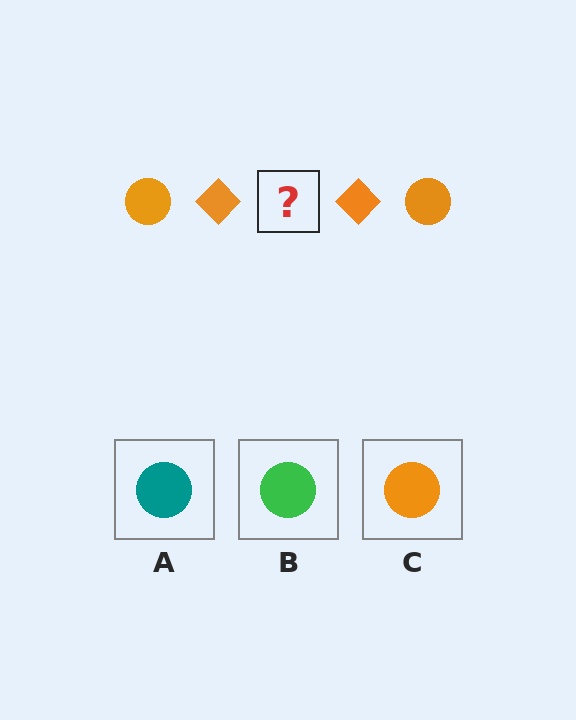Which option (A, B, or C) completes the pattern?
C.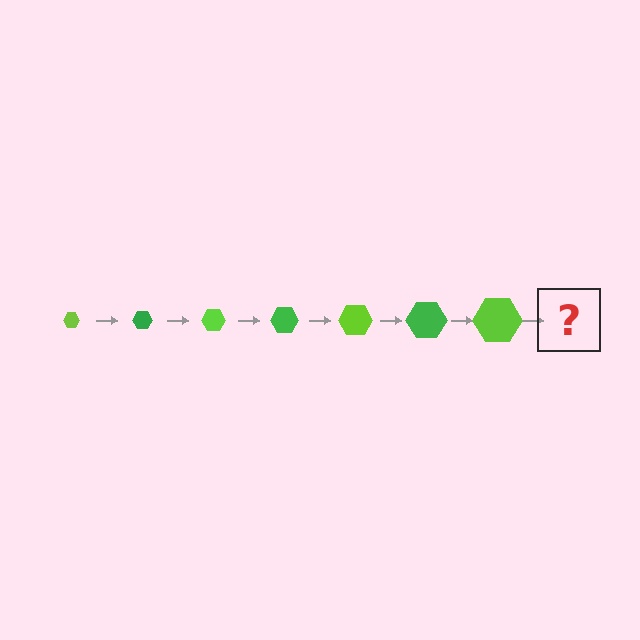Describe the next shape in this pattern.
It should be a green hexagon, larger than the previous one.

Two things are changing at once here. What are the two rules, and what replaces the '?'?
The two rules are that the hexagon grows larger each step and the color cycles through lime and green. The '?' should be a green hexagon, larger than the previous one.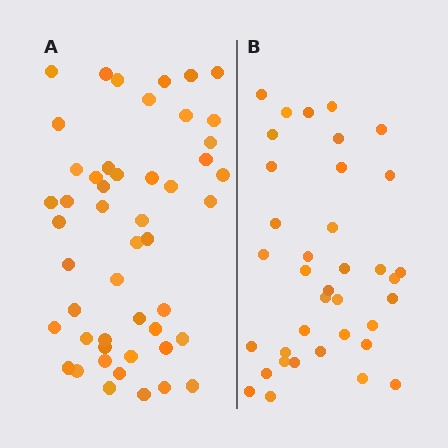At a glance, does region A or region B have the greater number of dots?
Region A (the left region) has more dots.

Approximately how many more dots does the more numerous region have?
Region A has roughly 12 or so more dots than region B.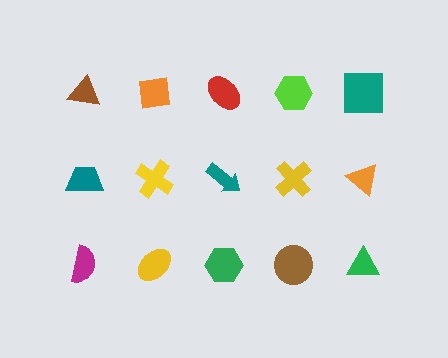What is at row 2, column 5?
An orange triangle.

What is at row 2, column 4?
A yellow cross.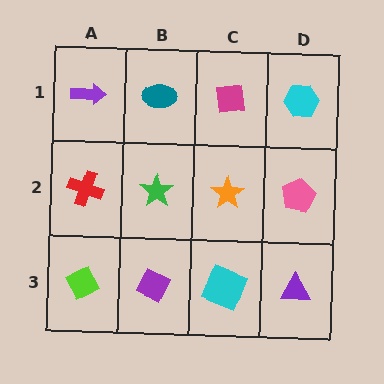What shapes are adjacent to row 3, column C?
An orange star (row 2, column C), a purple diamond (row 3, column B), a purple triangle (row 3, column D).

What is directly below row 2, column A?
A lime diamond.